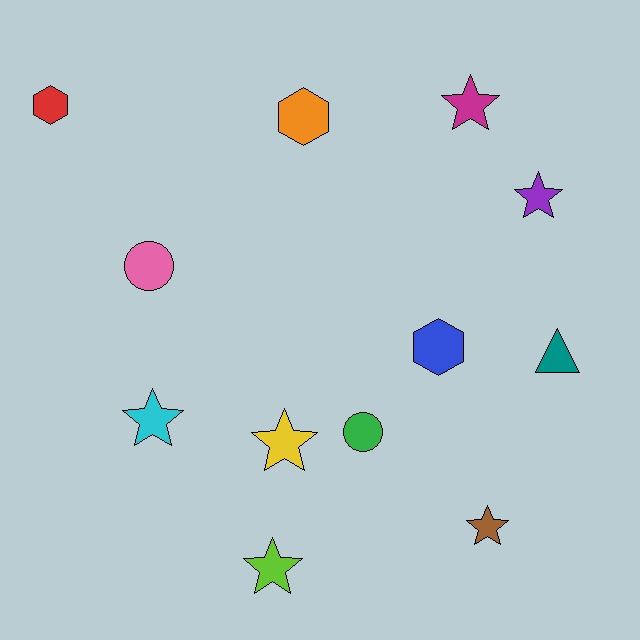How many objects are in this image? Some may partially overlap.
There are 12 objects.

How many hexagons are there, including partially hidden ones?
There are 3 hexagons.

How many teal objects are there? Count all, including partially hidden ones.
There is 1 teal object.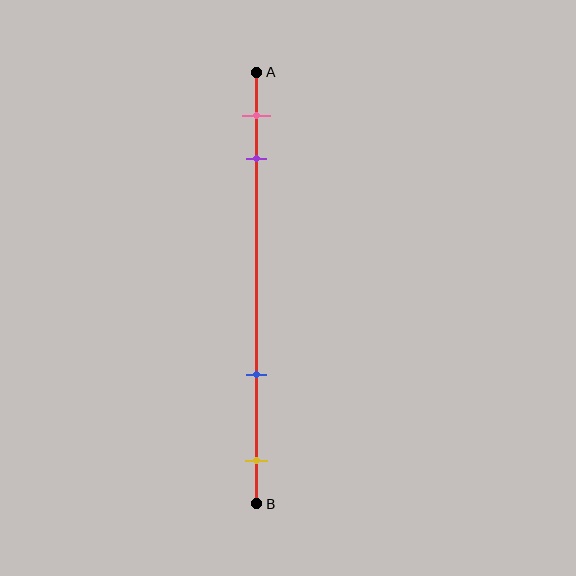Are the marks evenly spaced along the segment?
No, the marks are not evenly spaced.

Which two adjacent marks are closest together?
The pink and purple marks are the closest adjacent pair.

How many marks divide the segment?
There are 4 marks dividing the segment.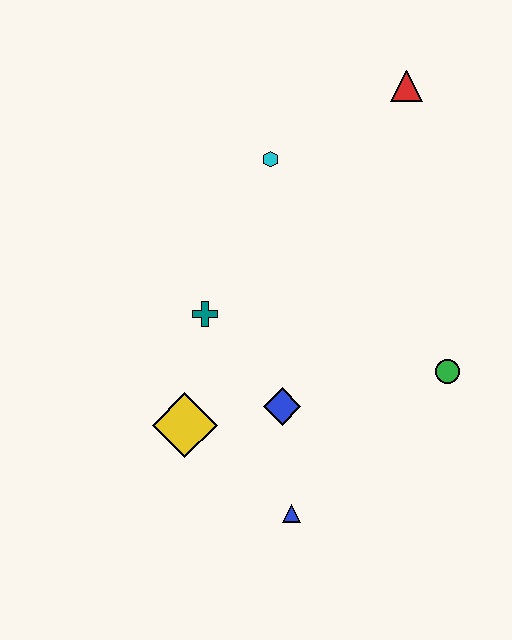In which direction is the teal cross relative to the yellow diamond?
The teal cross is above the yellow diamond.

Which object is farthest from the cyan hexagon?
The blue triangle is farthest from the cyan hexagon.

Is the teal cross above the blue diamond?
Yes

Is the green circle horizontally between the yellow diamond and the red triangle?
No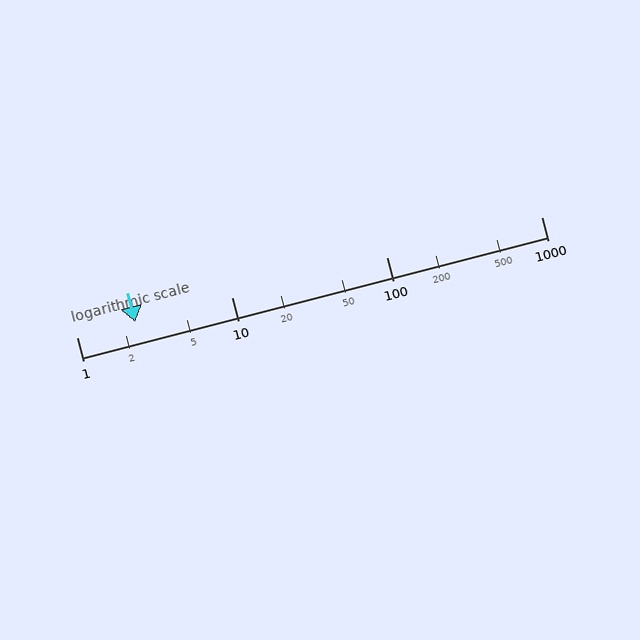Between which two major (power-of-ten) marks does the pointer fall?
The pointer is between 1 and 10.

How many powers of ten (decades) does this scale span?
The scale spans 3 decades, from 1 to 1000.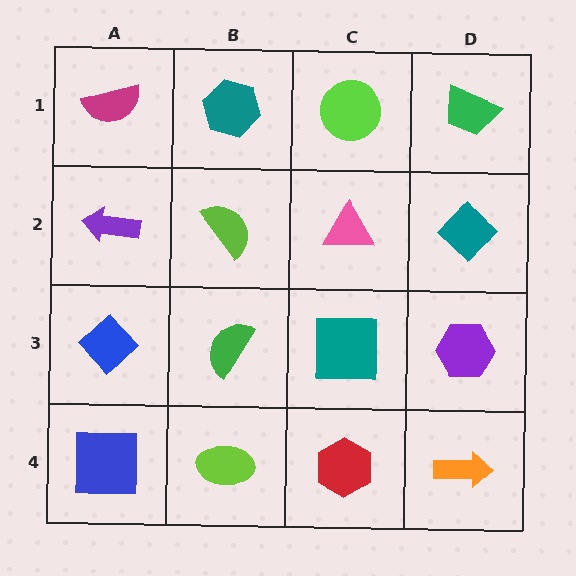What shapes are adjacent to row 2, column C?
A lime circle (row 1, column C), a teal square (row 3, column C), a lime semicircle (row 2, column B), a teal diamond (row 2, column D).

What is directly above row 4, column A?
A blue diamond.